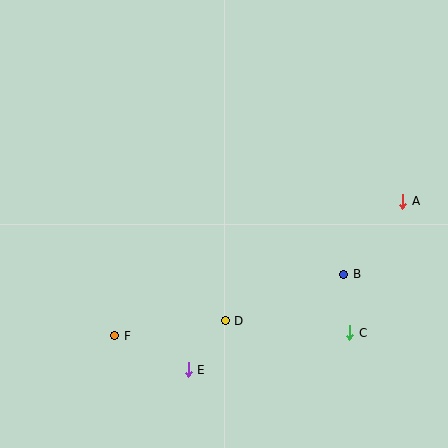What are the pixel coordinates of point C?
Point C is at (350, 333).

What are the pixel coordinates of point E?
Point E is at (188, 370).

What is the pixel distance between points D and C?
The distance between D and C is 125 pixels.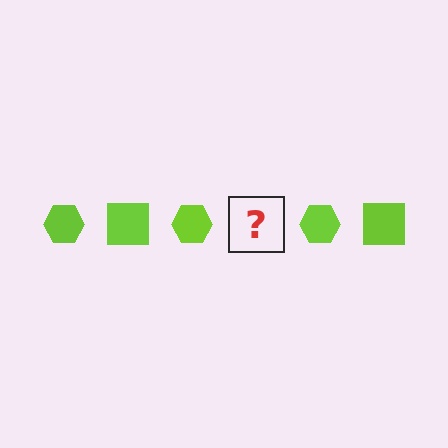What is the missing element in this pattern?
The missing element is a lime square.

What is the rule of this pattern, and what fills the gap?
The rule is that the pattern cycles through hexagon, square shapes in lime. The gap should be filled with a lime square.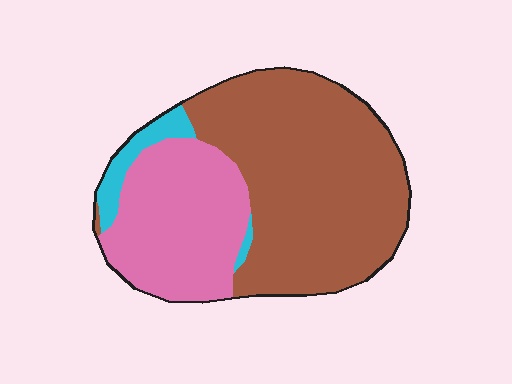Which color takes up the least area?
Cyan, at roughly 5%.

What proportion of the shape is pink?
Pink covers around 30% of the shape.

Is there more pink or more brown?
Brown.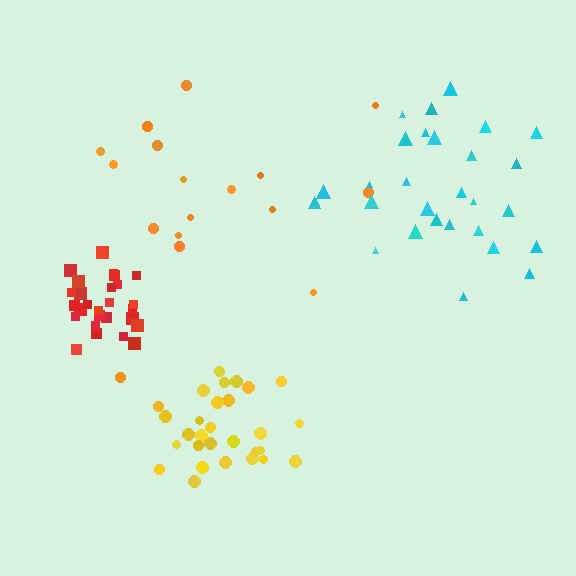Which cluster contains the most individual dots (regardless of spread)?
Cyan (29).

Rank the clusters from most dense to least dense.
red, yellow, cyan, orange.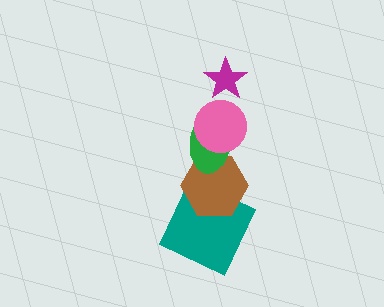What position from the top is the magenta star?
The magenta star is 1st from the top.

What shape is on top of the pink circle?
The magenta star is on top of the pink circle.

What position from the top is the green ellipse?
The green ellipse is 3rd from the top.